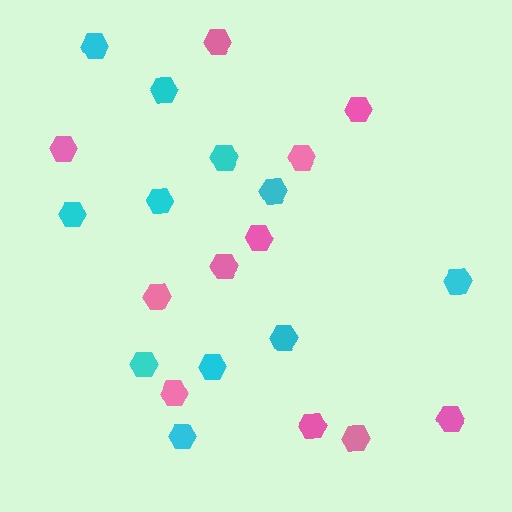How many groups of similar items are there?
There are 2 groups: one group of cyan hexagons (11) and one group of pink hexagons (11).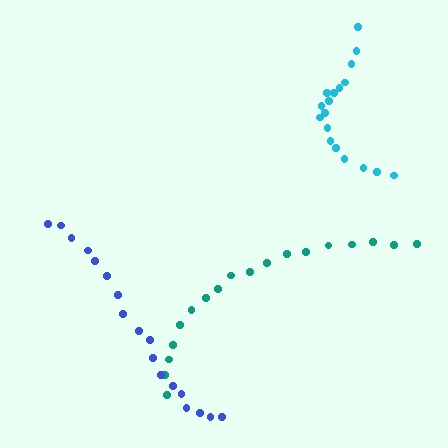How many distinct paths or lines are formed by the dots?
There are 3 distinct paths.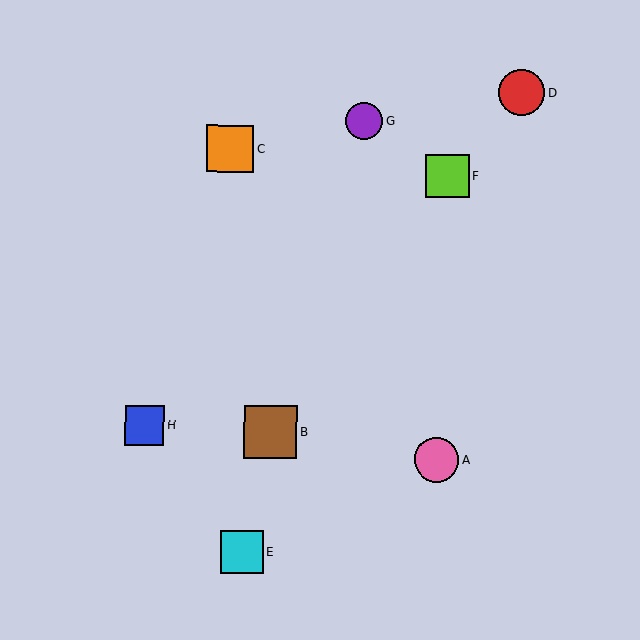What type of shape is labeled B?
Shape B is a brown square.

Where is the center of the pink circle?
The center of the pink circle is at (437, 460).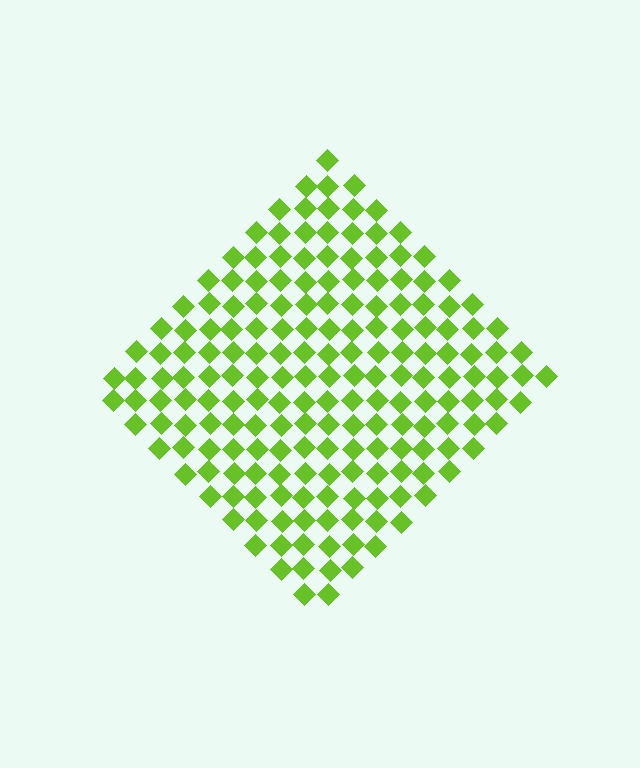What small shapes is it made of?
It is made of small diamonds.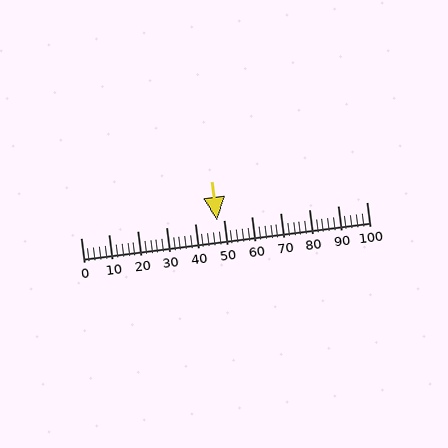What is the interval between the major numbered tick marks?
The major tick marks are spaced 10 units apart.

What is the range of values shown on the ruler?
The ruler shows values from 0 to 100.